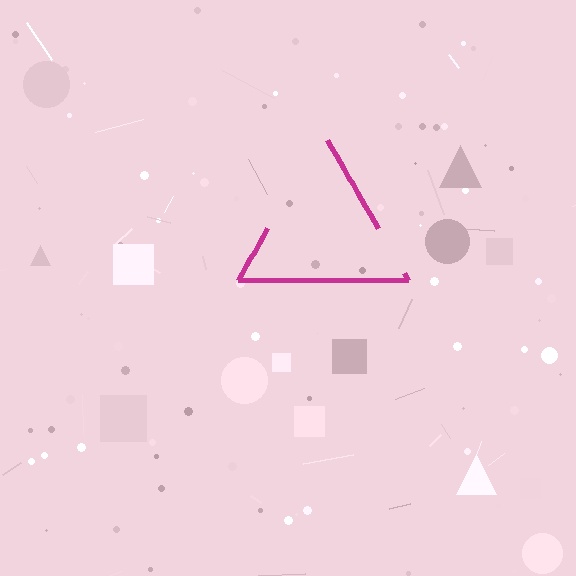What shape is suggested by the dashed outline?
The dashed outline suggests a triangle.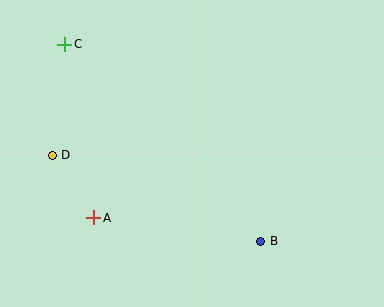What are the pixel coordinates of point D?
Point D is at (52, 155).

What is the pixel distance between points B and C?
The distance between B and C is 278 pixels.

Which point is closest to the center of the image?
Point B at (261, 241) is closest to the center.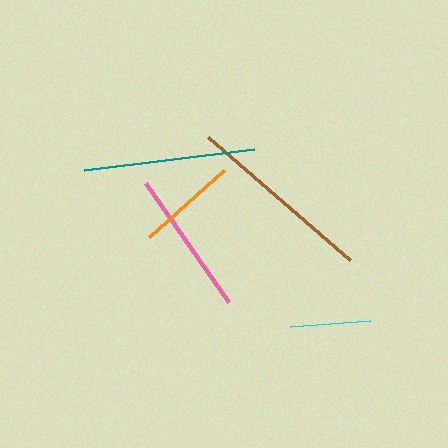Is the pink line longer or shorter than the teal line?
The teal line is longer than the pink line.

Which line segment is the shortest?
The cyan line is the shortest at approximately 80 pixels.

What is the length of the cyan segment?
The cyan segment is approximately 80 pixels long.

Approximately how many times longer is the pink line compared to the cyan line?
The pink line is approximately 1.8 times the length of the cyan line.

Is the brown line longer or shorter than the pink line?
The brown line is longer than the pink line.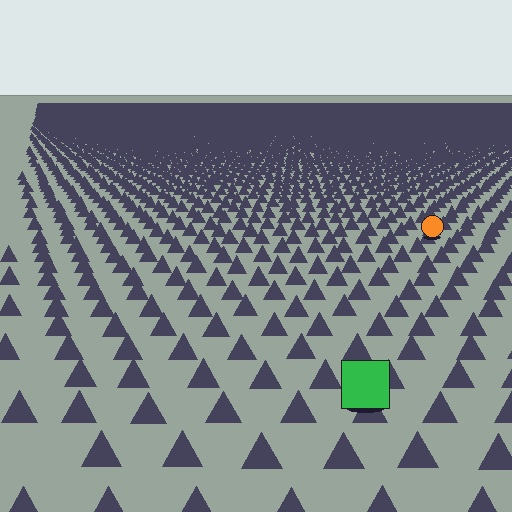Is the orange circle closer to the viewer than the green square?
No. The green square is closer — you can tell from the texture gradient: the ground texture is coarser near it.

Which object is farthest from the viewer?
The orange circle is farthest from the viewer. It appears smaller and the ground texture around it is denser.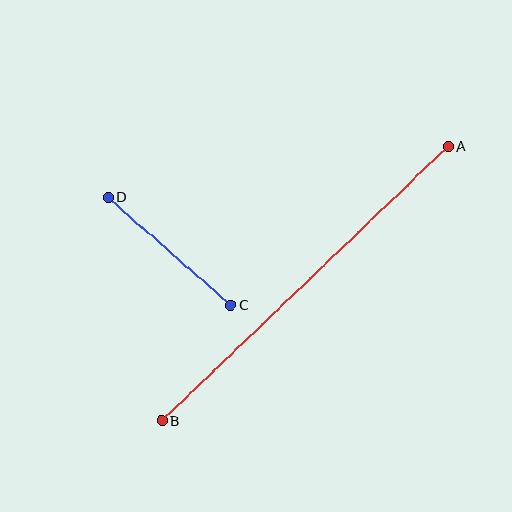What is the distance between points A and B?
The distance is approximately 396 pixels.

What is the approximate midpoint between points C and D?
The midpoint is at approximately (169, 251) pixels.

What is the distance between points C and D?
The distance is approximately 163 pixels.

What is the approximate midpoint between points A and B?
The midpoint is at approximately (305, 284) pixels.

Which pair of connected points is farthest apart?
Points A and B are farthest apart.